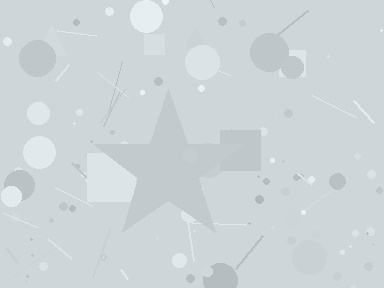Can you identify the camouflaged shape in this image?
The camouflaged shape is a star.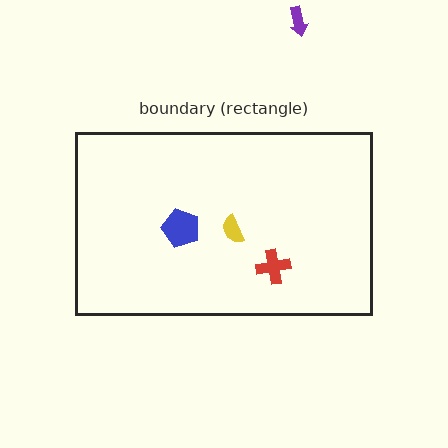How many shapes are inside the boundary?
3 inside, 1 outside.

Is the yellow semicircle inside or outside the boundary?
Inside.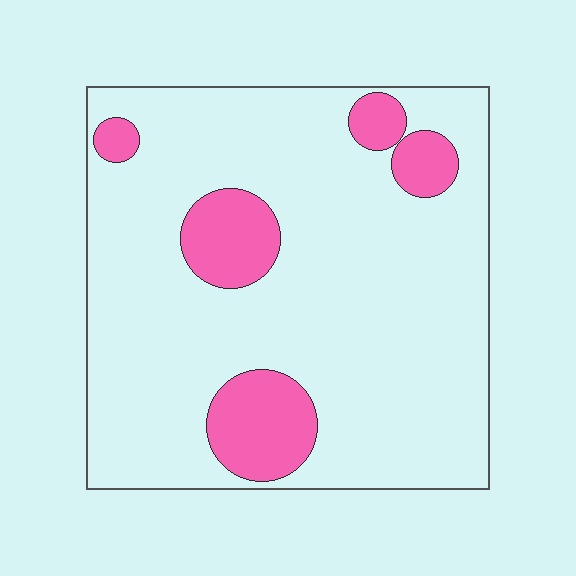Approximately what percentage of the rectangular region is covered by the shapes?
Approximately 15%.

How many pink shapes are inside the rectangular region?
5.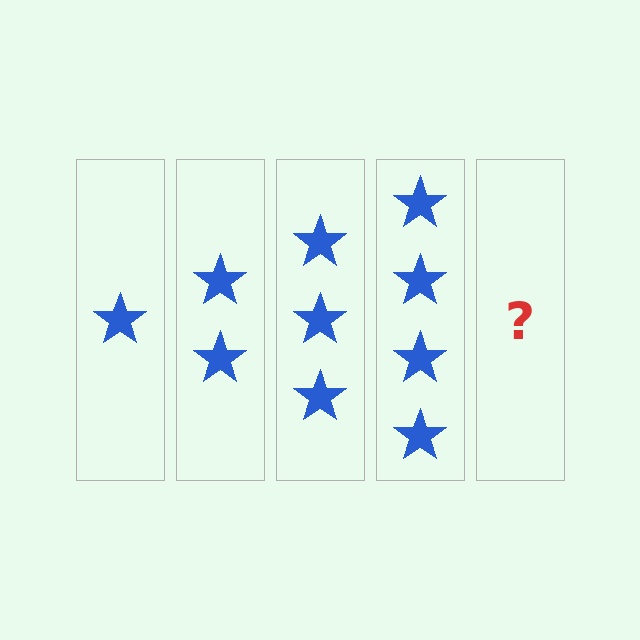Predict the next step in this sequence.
The next step is 5 stars.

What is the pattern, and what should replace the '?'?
The pattern is that each step adds one more star. The '?' should be 5 stars.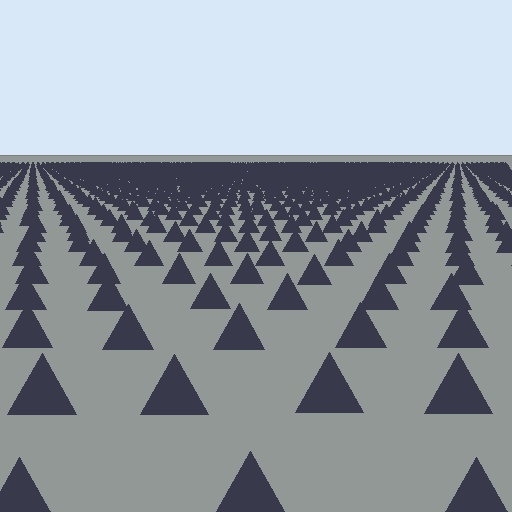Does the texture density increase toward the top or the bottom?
Density increases toward the top.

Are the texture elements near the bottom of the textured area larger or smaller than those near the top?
Larger. Near the bottom, elements are closer to the viewer and appear at a bigger on-screen size.